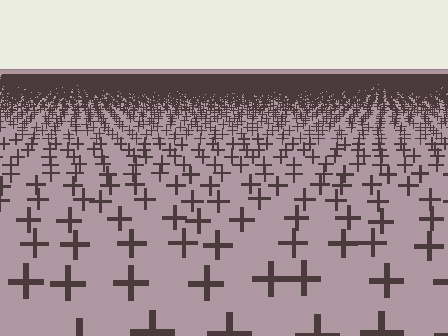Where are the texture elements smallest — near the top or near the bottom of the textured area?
Near the top.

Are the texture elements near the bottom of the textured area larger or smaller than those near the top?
Larger. Near the bottom, elements are closer to the viewer and appear at a bigger on-screen size.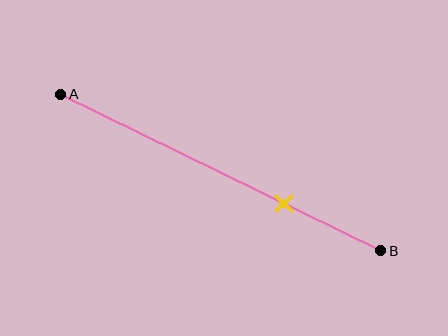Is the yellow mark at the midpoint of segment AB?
No, the mark is at about 70% from A, not at the 50% midpoint.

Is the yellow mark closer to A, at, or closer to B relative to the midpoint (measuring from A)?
The yellow mark is closer to point B than the midpoint of segment AB.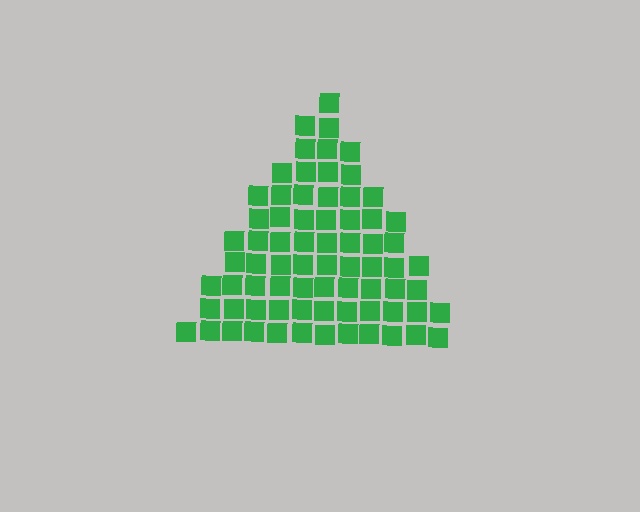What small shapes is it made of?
It is made of small squares.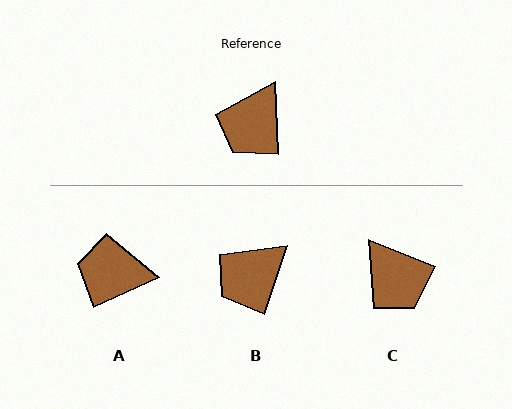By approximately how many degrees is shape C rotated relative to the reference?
Approximately 66 degrees counter-clockwise.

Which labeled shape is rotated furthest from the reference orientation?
A, about 68 degrees away.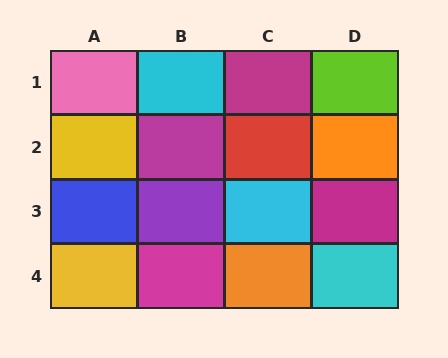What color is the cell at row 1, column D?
Lime.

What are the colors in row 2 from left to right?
Yellow, magenta, red, orange.